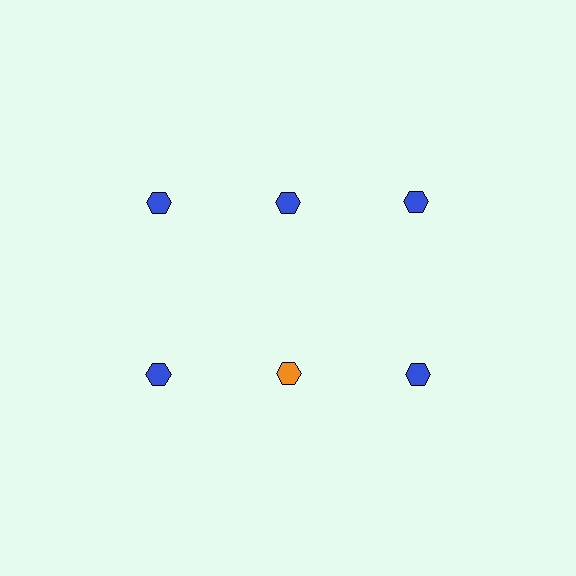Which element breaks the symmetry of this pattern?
The orange hexagon in the second row, second from left column breaks the symmetry. All other shapes are blue hexagons.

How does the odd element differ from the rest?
It has a different color: orange instead of blue.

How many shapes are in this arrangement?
There are 6 shapes arranged in a grid pattern.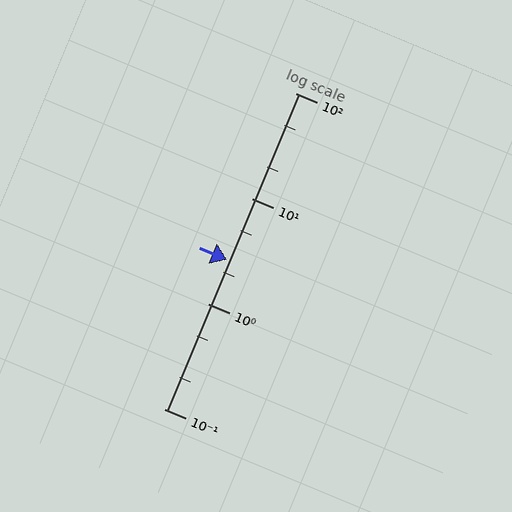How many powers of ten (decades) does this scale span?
The scale spans 3 decades, from 0.1 to 100.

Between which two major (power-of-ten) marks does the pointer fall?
The pointer is between 1 and 10.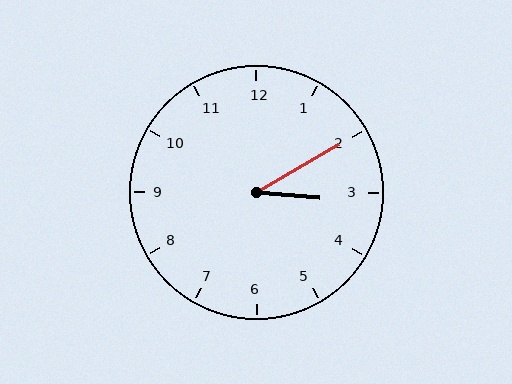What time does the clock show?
3:10.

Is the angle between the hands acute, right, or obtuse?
It is acute.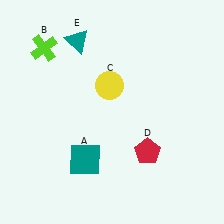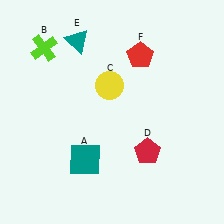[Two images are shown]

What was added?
A red pentagon (F) was added in Image 2.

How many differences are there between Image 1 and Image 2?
There is 1 difference between the two images.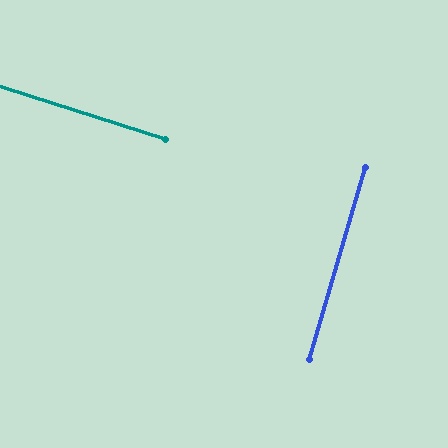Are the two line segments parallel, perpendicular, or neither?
Perpendicular — they meet at approximately 89°.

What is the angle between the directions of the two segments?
Approximately 89 degrees.